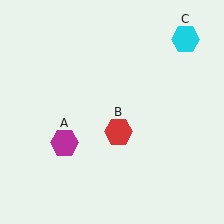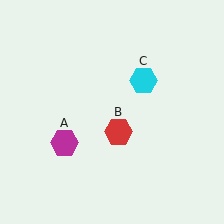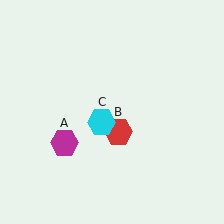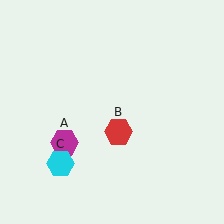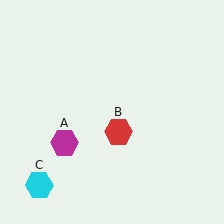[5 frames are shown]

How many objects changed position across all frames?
1 object changed position: cyan hexagon (object C).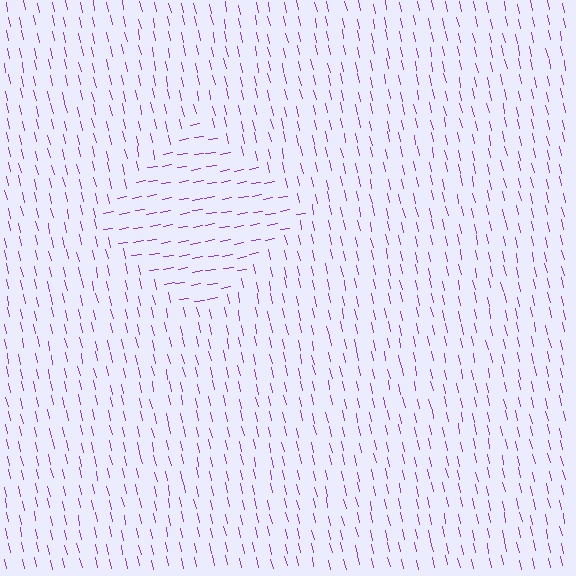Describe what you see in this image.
The image is filled with small purple line segments. A diamond region in the image has lines oriented differently from the surrounding lines, creating a visible texture boundary.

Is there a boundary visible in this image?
Yes, there is a texture boundary formed by a change in line orientation.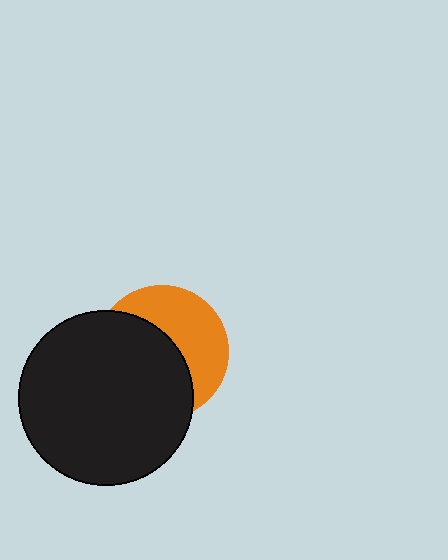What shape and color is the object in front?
The object in front is a black circle.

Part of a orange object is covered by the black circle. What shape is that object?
It is a circle.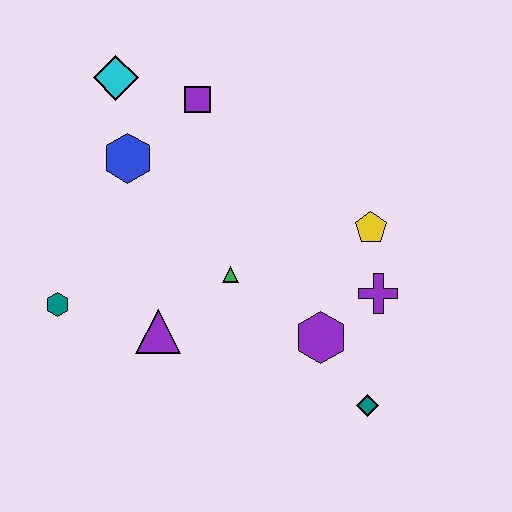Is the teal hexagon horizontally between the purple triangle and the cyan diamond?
No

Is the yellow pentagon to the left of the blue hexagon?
No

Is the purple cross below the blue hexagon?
Yes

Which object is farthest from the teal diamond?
The cyan diamond is farthest from the teal diamond.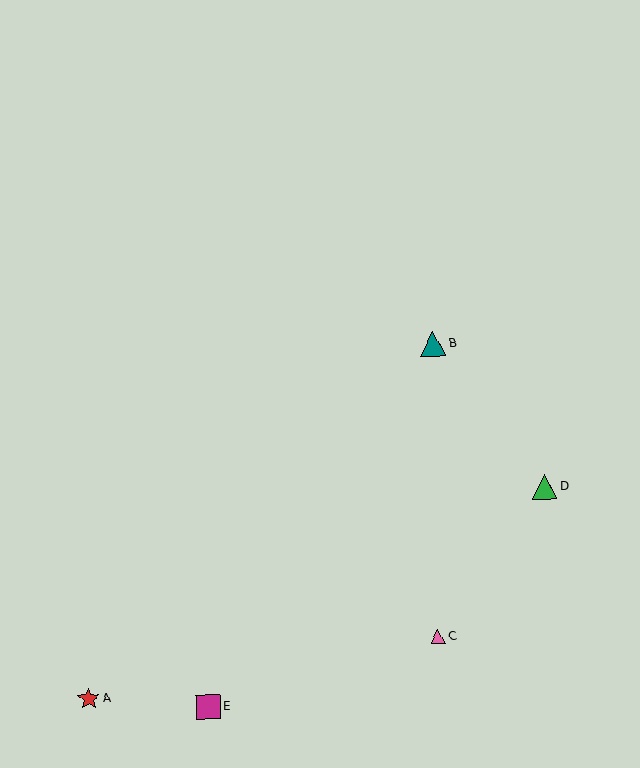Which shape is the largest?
The teal triangle (labeled B) is the largest.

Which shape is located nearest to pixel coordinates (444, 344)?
The teal triangle (labeled B) at (433, 344) is nearest to that location.